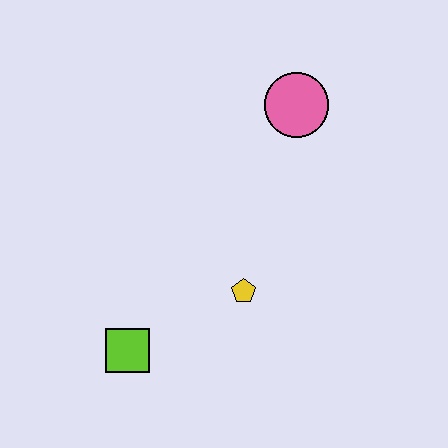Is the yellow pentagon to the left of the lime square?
No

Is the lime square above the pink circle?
No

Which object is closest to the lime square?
The yellow pentagon is closest to the lime square.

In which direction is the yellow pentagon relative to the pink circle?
The yellow pentagon is below the pink circle.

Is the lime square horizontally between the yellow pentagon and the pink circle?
No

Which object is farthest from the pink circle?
The lime square is farthest from the pink circle.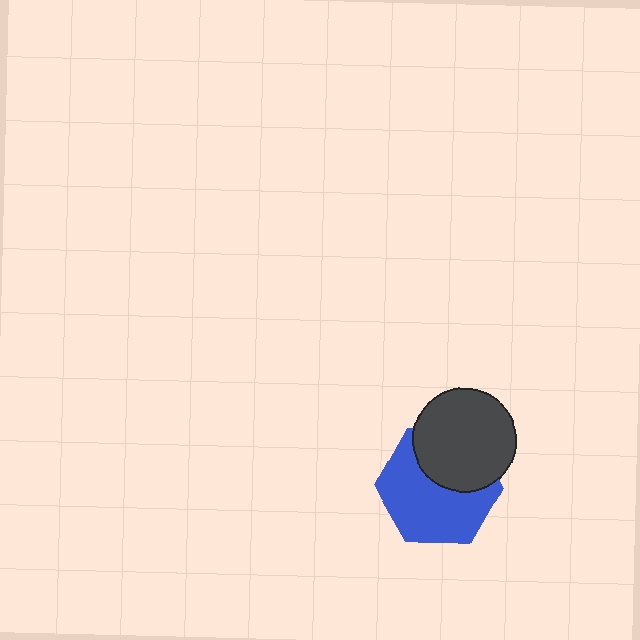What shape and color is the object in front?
The object in front is a dark gray circle.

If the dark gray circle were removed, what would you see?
You would see the complete blue hexagon.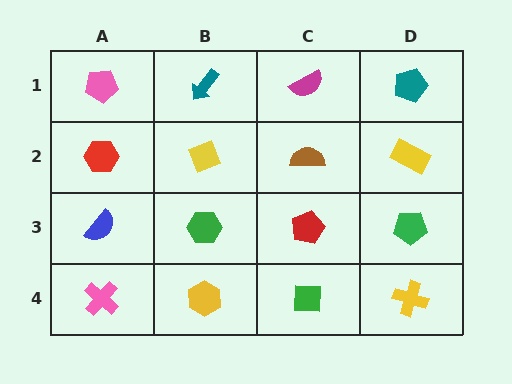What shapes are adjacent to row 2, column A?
A pink pentagon (row 1, column A), a blue semicircle (row 3, column A), a yellow diamond (row 2, column B).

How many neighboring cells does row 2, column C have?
4.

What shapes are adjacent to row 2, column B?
A teal arrow (row 1, column B), a green hexagon (row 3, column B), a red hexagon (row 2, column A), a brown semicircle (row 2, column C).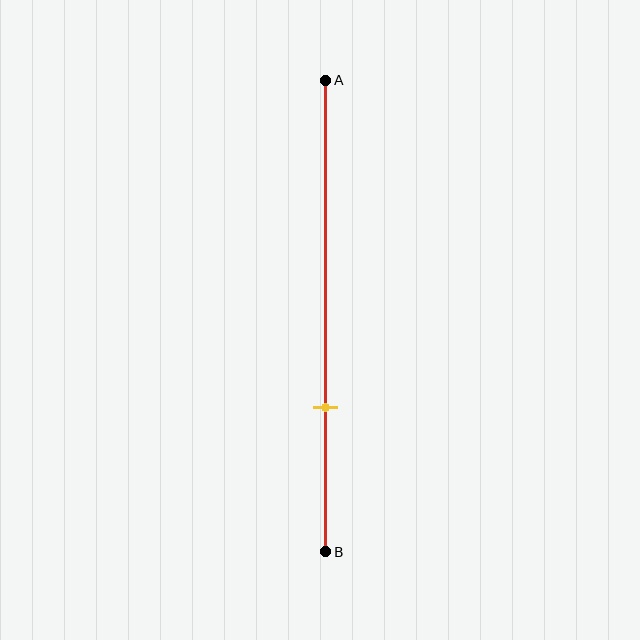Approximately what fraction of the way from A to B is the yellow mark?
The yellow mark is approximately 70% of the way from A to B.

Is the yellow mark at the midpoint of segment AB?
No, the mark is at about 70% from A, not at the 50% midpoint.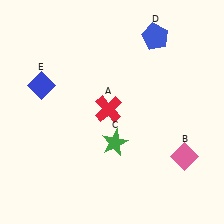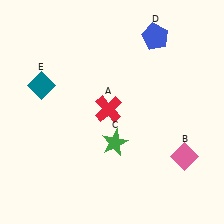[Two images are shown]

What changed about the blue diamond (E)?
In Image 1, E is blue. In Image 2, it changed to teal.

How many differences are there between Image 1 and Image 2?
There is 1 difference between the two images.